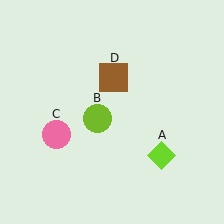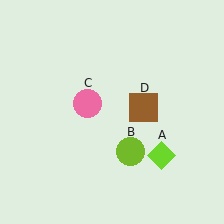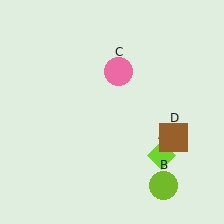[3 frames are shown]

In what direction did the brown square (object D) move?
The brown square (object D) moved down and to the right.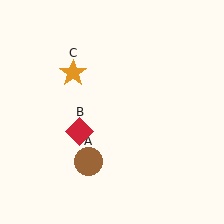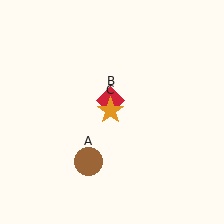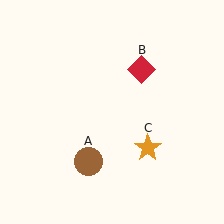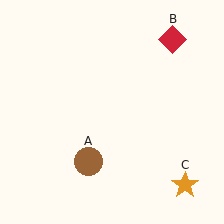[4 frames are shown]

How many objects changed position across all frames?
2 objects changed position: red diamond (object B), orange star (object C).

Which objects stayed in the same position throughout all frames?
Brown circle (object A) remained stationary.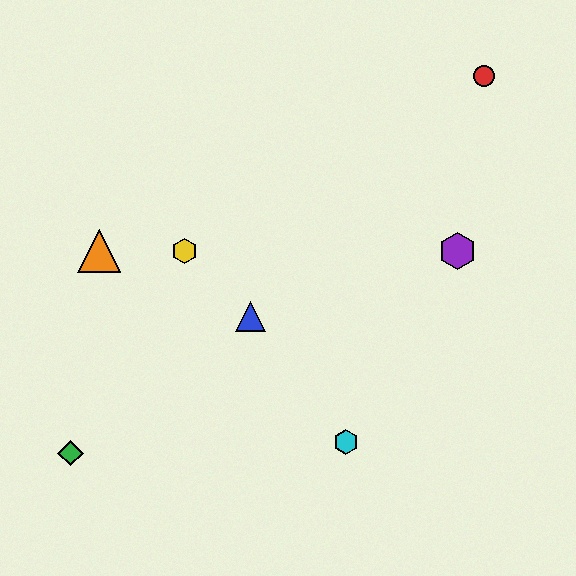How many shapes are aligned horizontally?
3 shapes (the yellow hexagon, the purple hexagon, the orange triangle) are aligned horizontally.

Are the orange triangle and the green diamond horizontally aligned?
No, the orange triangle is at y≈251 and the green diamond is at y≈453.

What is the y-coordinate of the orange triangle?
The orange triangle is at y≈251.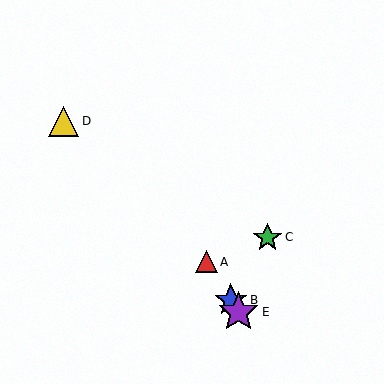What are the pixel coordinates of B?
Object B is at (231, 300).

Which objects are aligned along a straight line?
Objects A, B, E are aligned along a straight line.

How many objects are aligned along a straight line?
3 objects (A, B, E) are aligned along a straight line.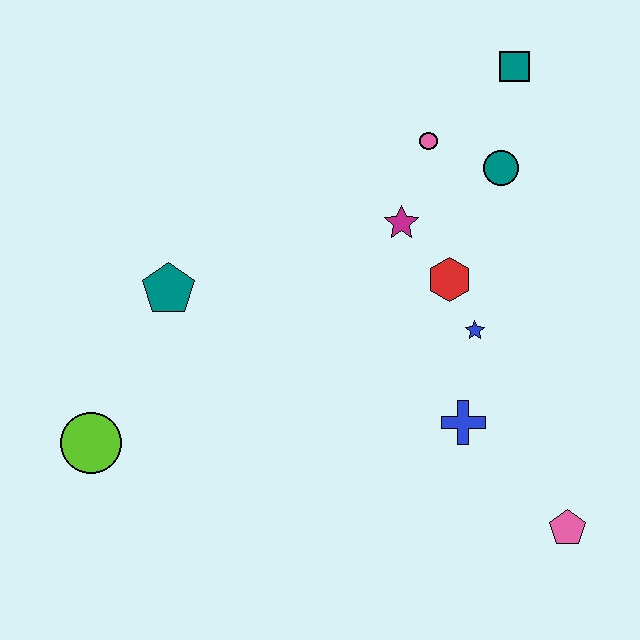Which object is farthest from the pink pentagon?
The lime circle is farthest from the pink pentagon.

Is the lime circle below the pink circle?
Yes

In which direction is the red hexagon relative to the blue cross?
The red hexagon is above the blue cross.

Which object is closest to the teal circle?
The pink circle is closest to the teal circle.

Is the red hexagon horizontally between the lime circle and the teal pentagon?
No